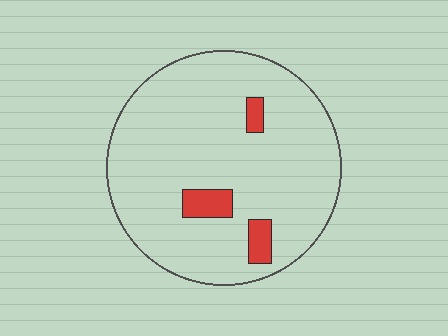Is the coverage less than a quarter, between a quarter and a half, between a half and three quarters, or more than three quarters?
Less than a quarter.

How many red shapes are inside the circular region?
3.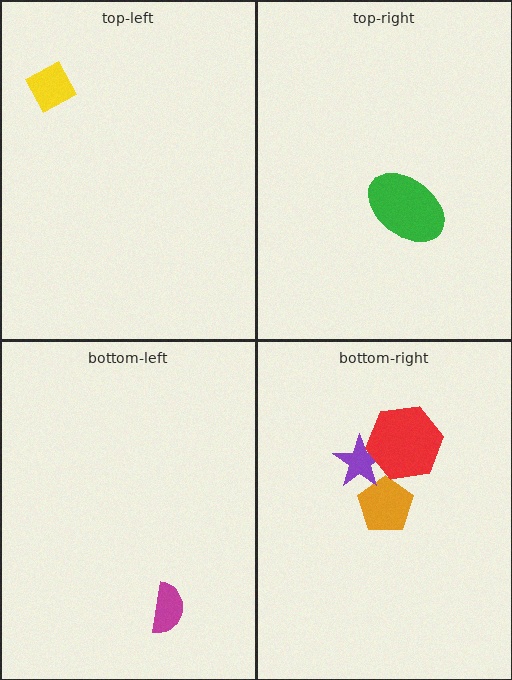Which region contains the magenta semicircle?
The bottom-left region.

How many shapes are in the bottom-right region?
3.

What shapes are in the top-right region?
The green ellipse.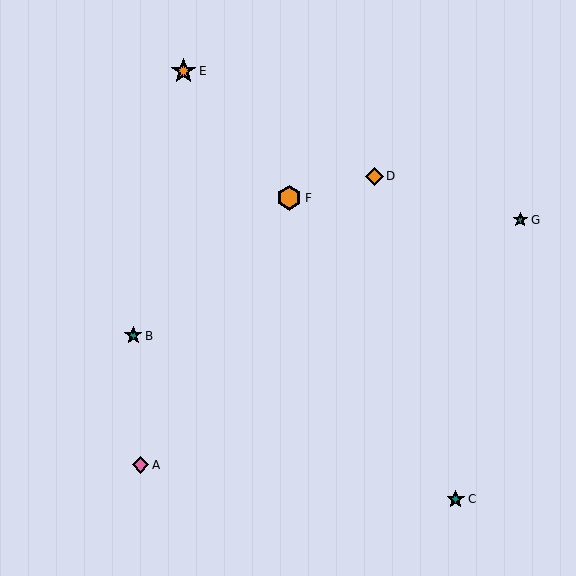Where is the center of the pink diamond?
The center of the pink diamond is at (141, 465).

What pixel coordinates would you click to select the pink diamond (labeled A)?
Click at (141, 465) to select the pink diamond A.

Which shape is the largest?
The orange star (labeled E) is the largest.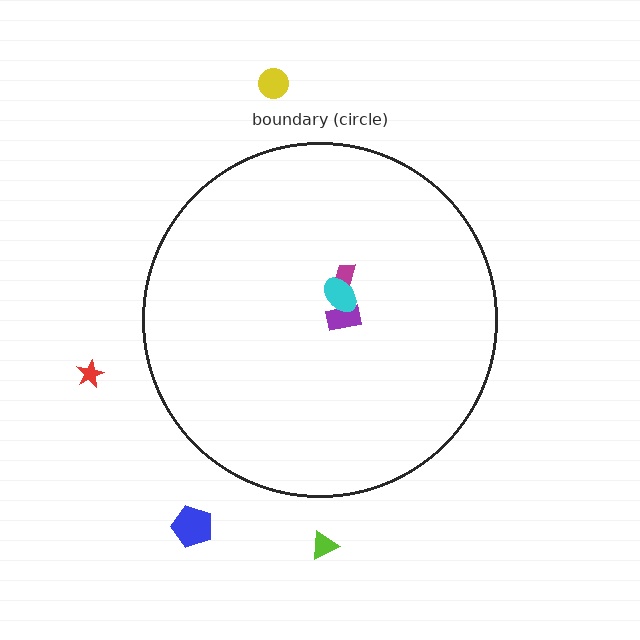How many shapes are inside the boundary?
3 inside, 4 outside.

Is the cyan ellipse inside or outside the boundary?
Inside.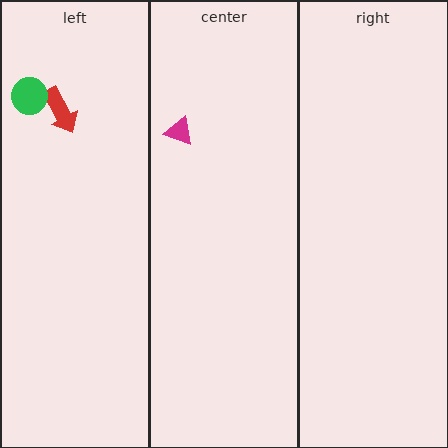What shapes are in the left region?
The red arrow, the green circle.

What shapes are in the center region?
The magenta triangle.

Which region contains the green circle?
The left region.